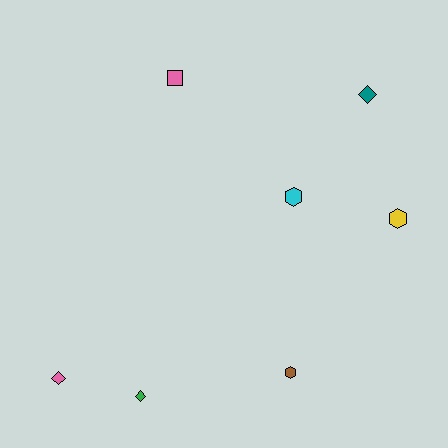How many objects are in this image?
There are 7 objects.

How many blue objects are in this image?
There are no blue objects.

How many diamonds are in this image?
There are 3 diamonds.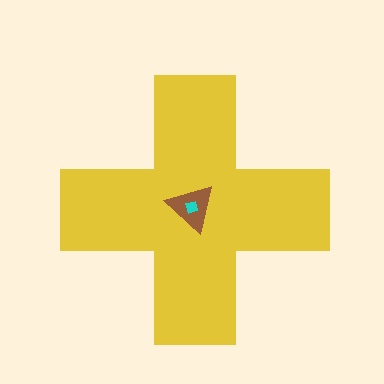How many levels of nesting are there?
3.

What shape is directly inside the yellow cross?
The brown triangle.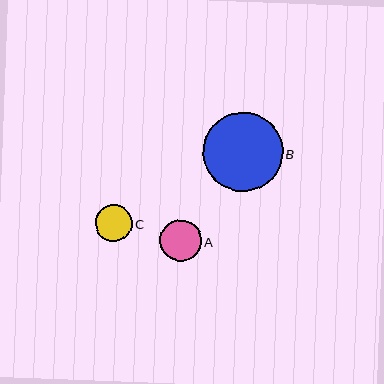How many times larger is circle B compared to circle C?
Circle B is approximately 2.1 times the size of circle C.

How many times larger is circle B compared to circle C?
Circle B is approximately 2.1 times the size of circle C.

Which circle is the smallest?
Circle C is the smallest with a size of approximately 37 pixels.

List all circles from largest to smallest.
From largest to smallest: B, A, C.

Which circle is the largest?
Circle B is the largest with a size of approximately 79 pixels.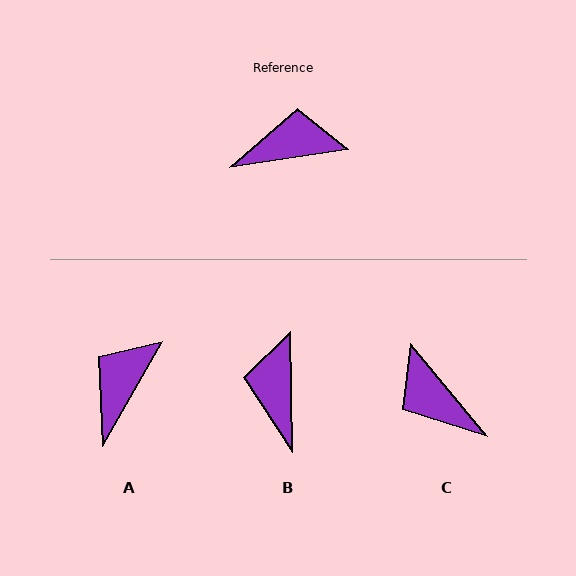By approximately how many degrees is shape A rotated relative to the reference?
Approximately 52 degrees counter-clockwise.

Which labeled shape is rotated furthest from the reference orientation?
C, about 121 degrees away.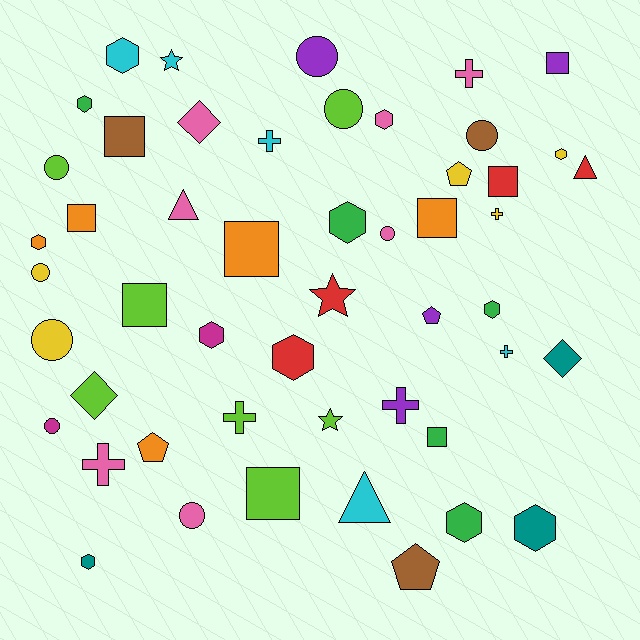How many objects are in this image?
There are 50 objects.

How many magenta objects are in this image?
There are 2 magenta objects.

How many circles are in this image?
There are 9 circles.